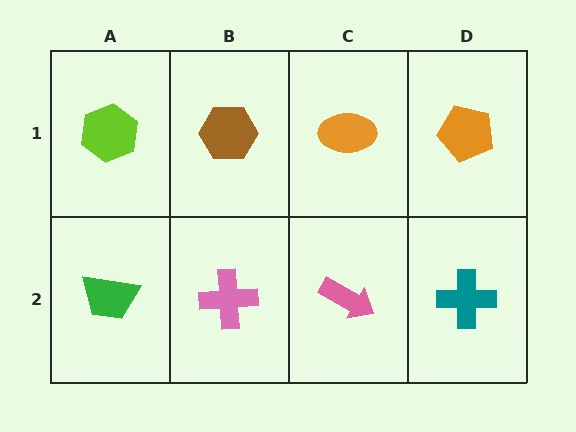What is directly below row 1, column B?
A pink cross.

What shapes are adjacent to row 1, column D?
A teal cross (row 2, column D), an orange ellipse (row 1, column C).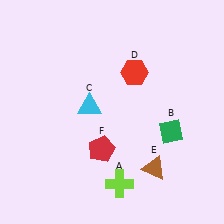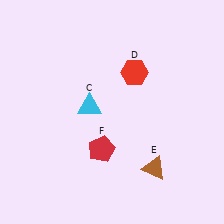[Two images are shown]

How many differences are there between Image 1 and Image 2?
There are 2 differences between the two images.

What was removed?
The green diamond (B), the lime cross (A) were removed in Image 2.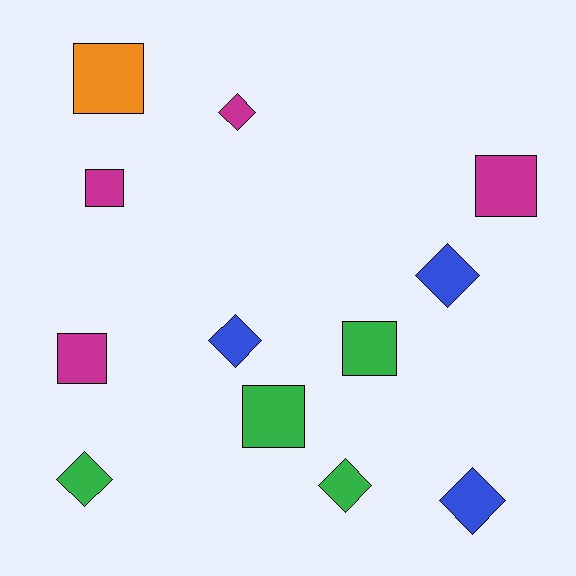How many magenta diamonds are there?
There is 1 magenta diamond.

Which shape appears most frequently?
Square, with 6 objects.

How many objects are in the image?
There are 12 objects.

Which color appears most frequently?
Magenta, with 4 objects.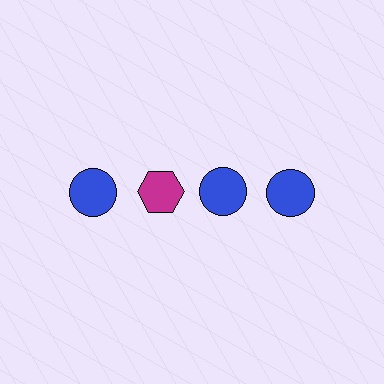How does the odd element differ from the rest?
It differs in both color (magenta instead of blue) and shape (hexagon instead of circle).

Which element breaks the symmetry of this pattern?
The magenta hexagon in the top row, second from left column breaks the symmetry. All other shapes are blue circles.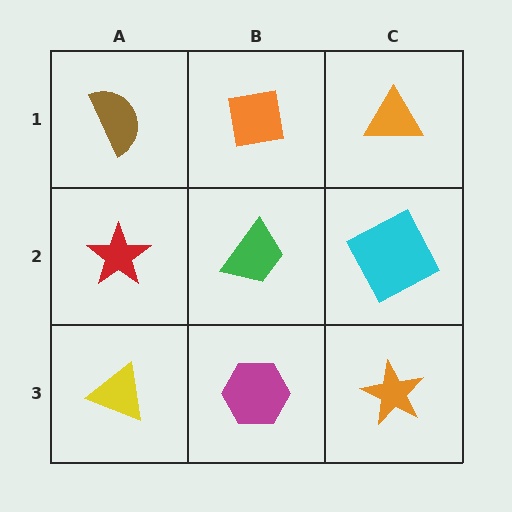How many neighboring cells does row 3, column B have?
3.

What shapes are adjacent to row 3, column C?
A cyan square (row 2, column C), a magenta hexagon (row 3, column B).